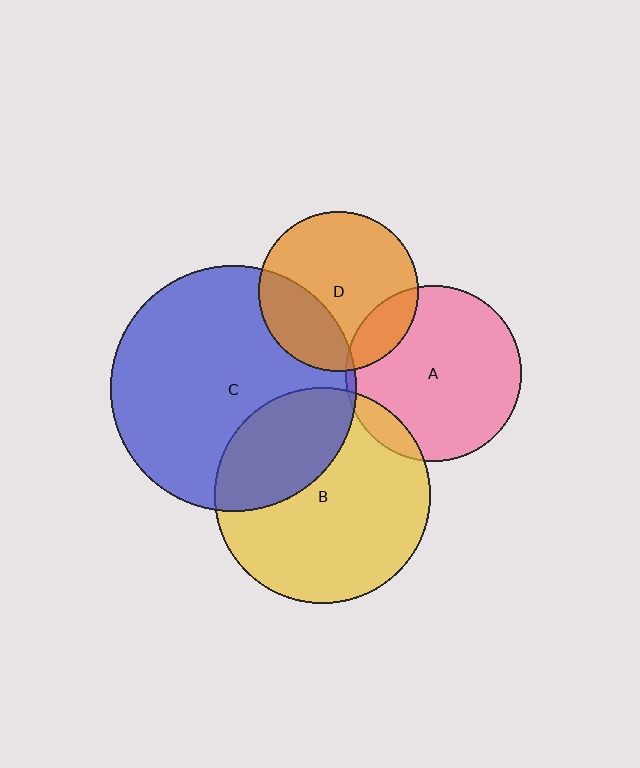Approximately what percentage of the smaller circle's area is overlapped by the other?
Approximately 15%.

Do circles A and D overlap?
Yes.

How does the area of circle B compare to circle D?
Approximately 1.8 times.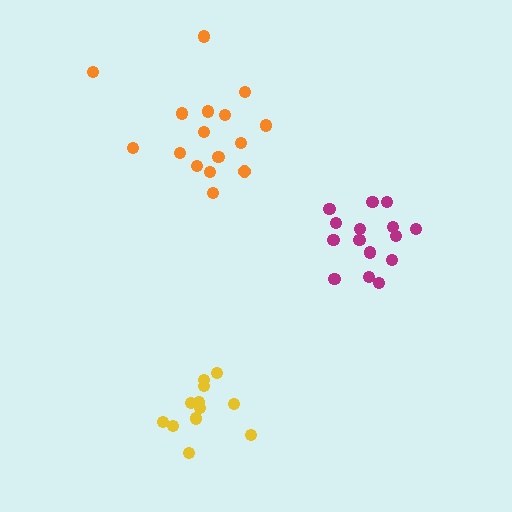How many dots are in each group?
Group 1: 15 dots, Group 2: 12 dots, Group 3: 16 dots (43 total).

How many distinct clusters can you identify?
There are 3 distinct clusters.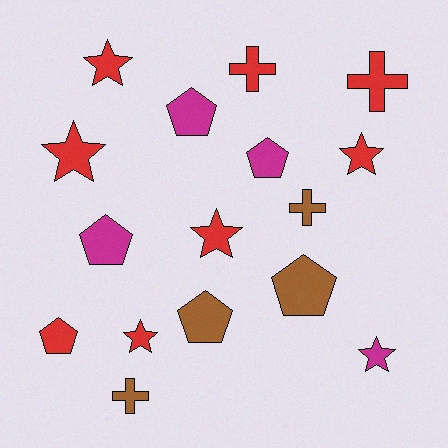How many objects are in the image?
There are 16 objects.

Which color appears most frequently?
Red, with 8 objects.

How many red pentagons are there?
There is 1 red pentagon.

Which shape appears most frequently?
Pentagon, with 6 objects.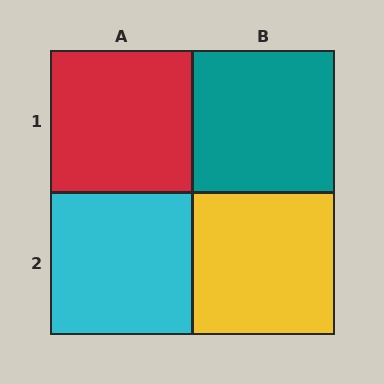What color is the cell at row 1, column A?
Red.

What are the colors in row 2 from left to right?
Cyan, yellow.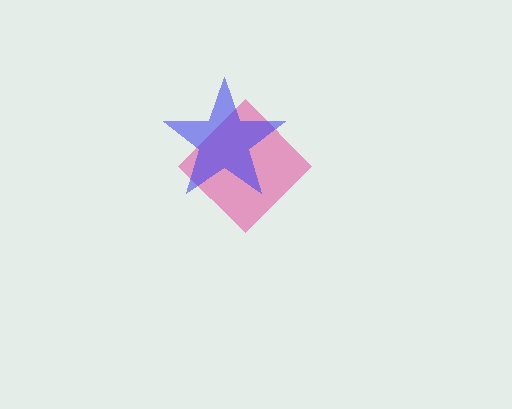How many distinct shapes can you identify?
There are 2 distinct shapes: a pink diamond, a blue star.